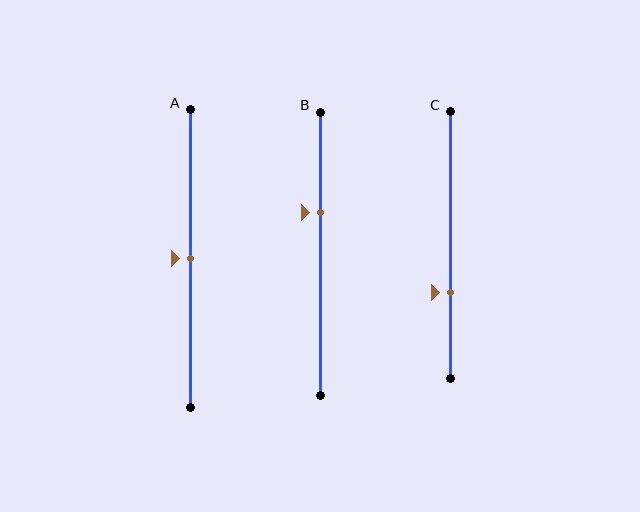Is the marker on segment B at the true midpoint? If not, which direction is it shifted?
No, the marker on segment B is shifted upward by about 15% of the segment length.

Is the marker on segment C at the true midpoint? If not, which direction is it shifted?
No, the marker on segment C is shifted downward by about 18% of the segment length.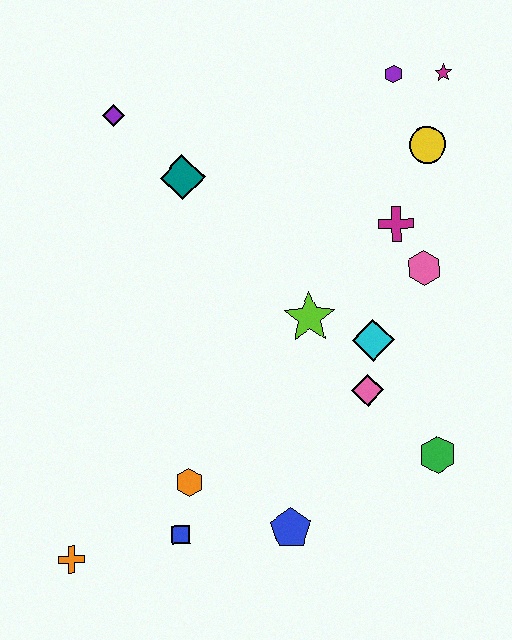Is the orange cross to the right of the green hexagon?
No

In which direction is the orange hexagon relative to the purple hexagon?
The orange hexagon is below the purple hexagon.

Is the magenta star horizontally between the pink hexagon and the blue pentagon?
No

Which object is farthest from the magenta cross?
The orange cross is farthest from the magenta cross.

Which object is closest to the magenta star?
The purple hexagon is closest to the magenta star.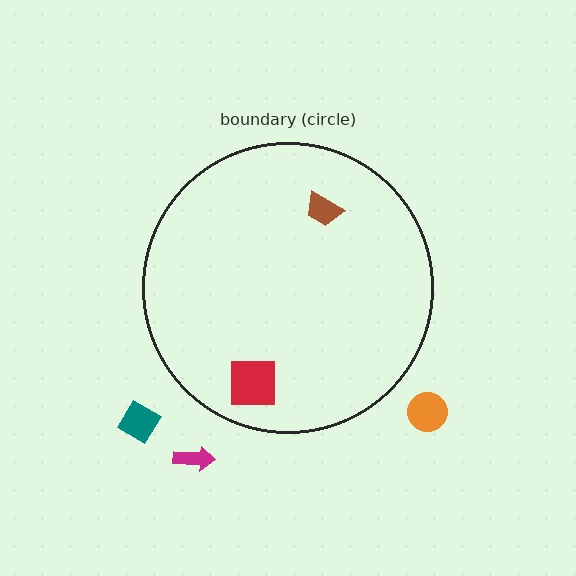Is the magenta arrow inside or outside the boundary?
Outside.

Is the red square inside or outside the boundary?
Inside.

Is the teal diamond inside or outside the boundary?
Outside.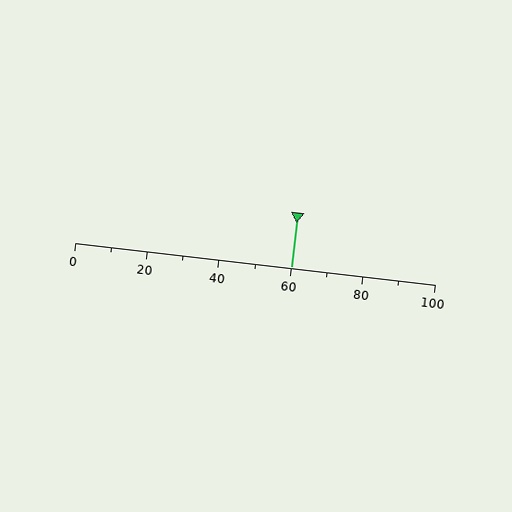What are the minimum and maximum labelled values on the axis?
The axis runs from 0 to 100.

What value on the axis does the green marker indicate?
The marker indicates approximately 60.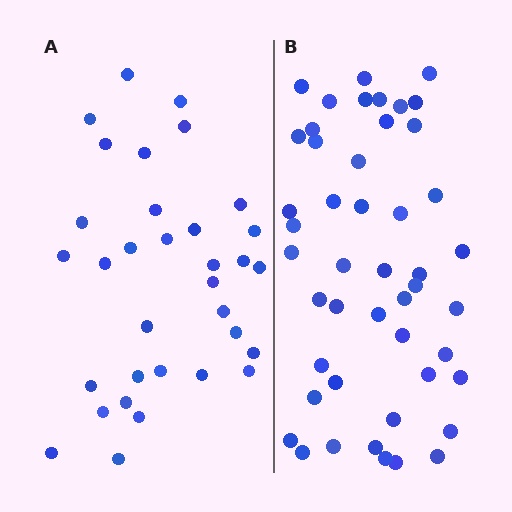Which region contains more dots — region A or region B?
Region B (the right region) has more dots.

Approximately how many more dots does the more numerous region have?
Region B has approximately 15 more dots than region A.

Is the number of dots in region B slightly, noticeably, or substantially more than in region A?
Region B has noticeably more, but not dramatically so. The ratio is roughly 1.4 to 1.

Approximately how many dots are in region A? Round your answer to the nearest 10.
About 30 dots. (The exact count is 33, which rounds to 30.)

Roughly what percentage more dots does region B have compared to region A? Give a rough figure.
About 40% more.